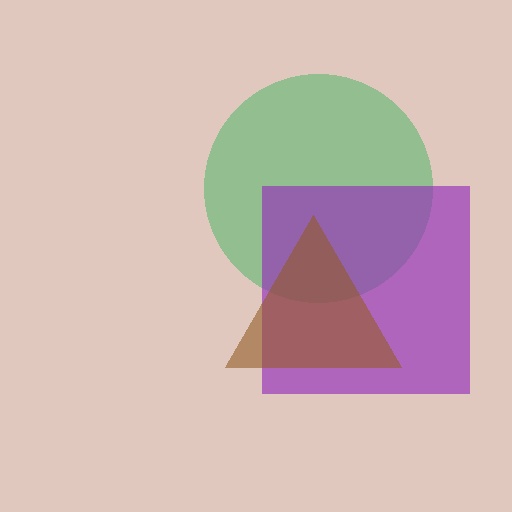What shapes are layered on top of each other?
The layered shapes are: a green circle, a purple square, a brown triangle.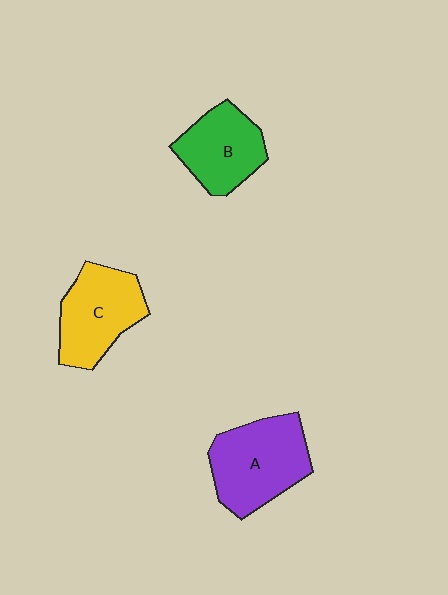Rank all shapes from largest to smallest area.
From largest to smallest: A (purple), C (yellow), B (green).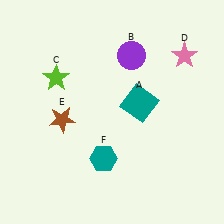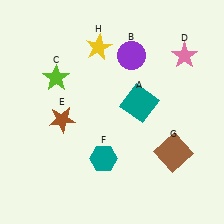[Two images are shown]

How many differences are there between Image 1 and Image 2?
There are 2 differences between the two images.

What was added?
A brown square (G), a yellow star (H) were added in Image 2.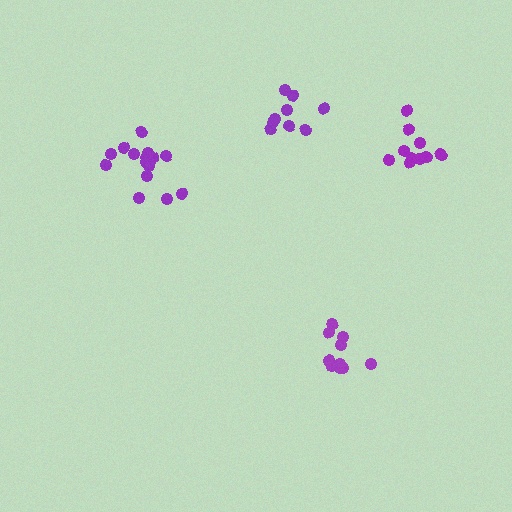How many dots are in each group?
Group 1: 15 dots, Group 2: 9 dots, Group 3: 11 dots, Group 4: 10 dots (45 total).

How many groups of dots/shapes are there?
There are 4 groups.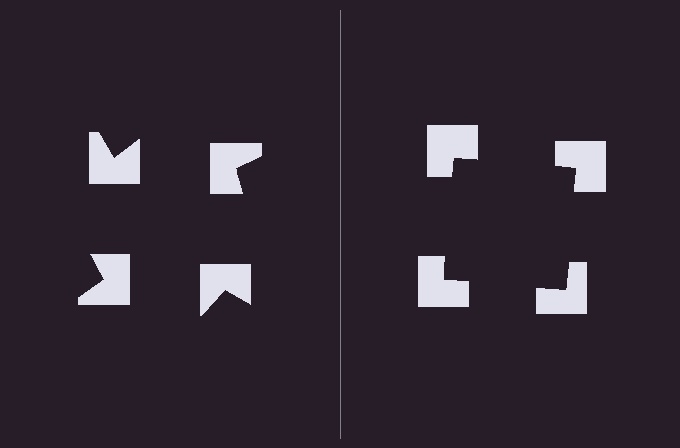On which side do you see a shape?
An illusory square appears on the right side. On the left side the wedge cuts are rotated, so no coherent shape forms.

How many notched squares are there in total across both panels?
8 — 4 on each side.